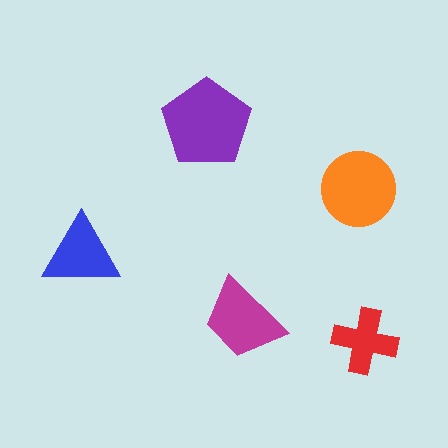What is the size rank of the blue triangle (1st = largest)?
4th.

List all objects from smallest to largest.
The red cross, the blue triangle, the magenta trapezoid, the orange circle, the purple pentagon.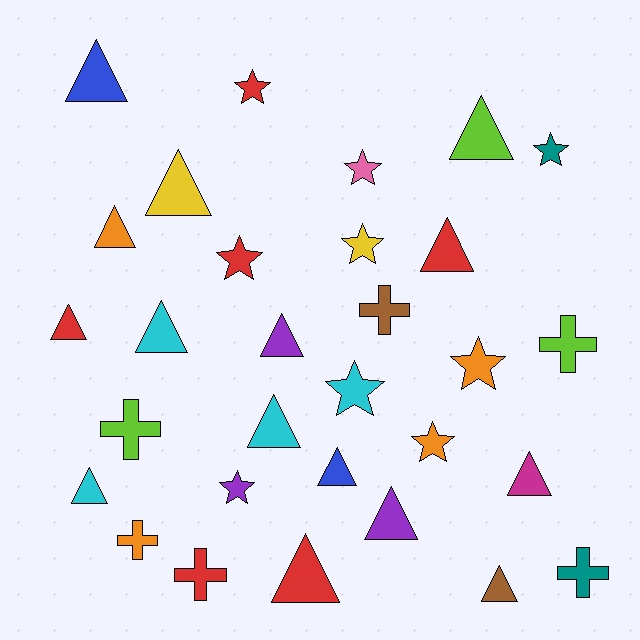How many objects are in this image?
There are 30 objects.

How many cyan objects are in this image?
There are 4 cyan objects.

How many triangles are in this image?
There are 15 triangles.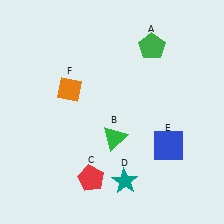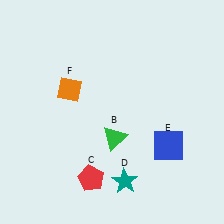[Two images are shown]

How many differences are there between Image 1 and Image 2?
There is 1 difference between the two images.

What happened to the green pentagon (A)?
The green pentagon (A) was removed in Image 2. It was in the top-right area of Image 1.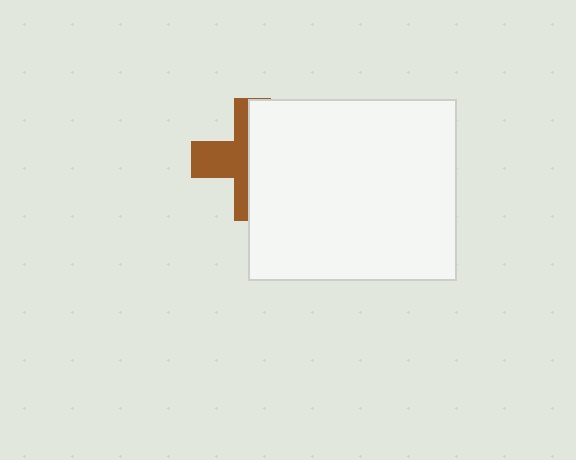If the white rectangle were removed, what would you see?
You would see the complete brown cross.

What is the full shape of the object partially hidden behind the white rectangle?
The partially hidden object is a brown cross.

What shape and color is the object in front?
The object in front is a white rectangle.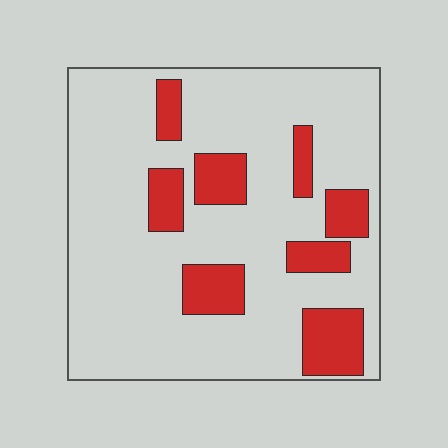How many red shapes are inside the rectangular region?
8.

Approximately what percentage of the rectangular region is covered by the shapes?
Approximately 20%.